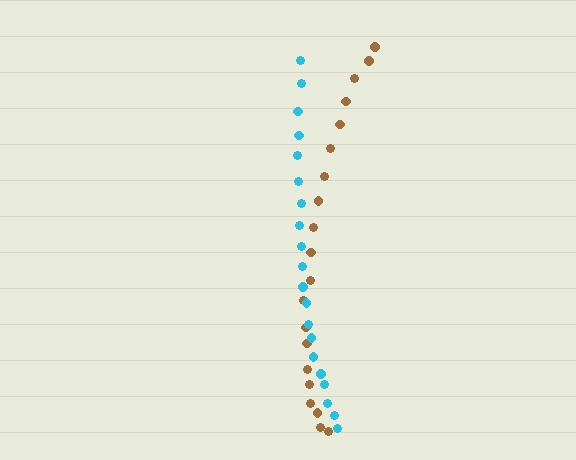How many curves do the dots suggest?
There are 2 distinct paths.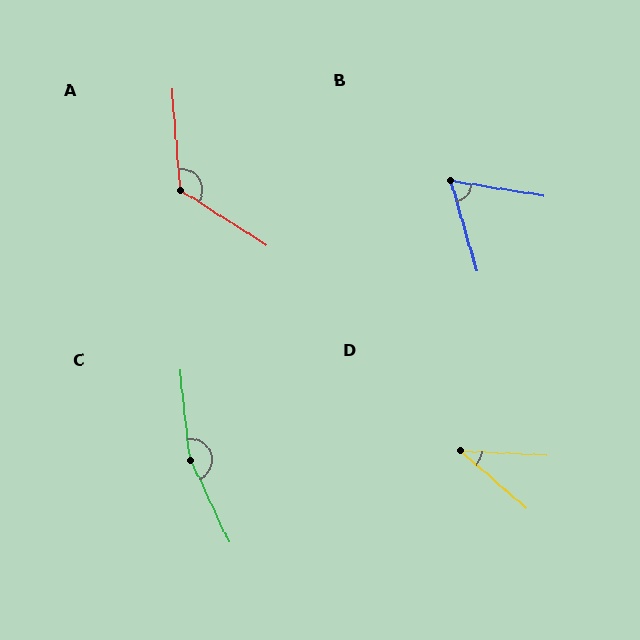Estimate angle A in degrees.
Approximately 128 degrees.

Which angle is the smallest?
D, at approximately 39 degrees.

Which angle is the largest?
C, at approximately 161 degrees.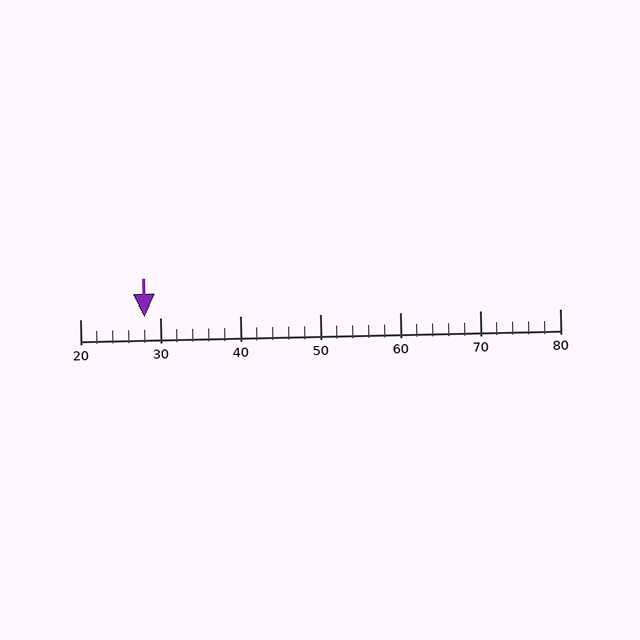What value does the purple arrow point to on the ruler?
The purple arrow points to approximately 28.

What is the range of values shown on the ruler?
The ruler shows values from 20 to 80.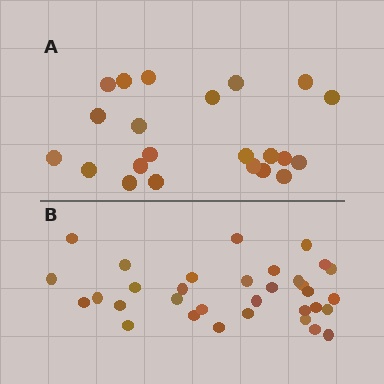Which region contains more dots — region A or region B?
Region B (the bottom region) has more dots.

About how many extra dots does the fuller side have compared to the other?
Region B has roughly 12 or so more dots than region A.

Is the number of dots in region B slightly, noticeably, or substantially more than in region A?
Region B has substantially more. The ratio is roughly 1.5 to 1.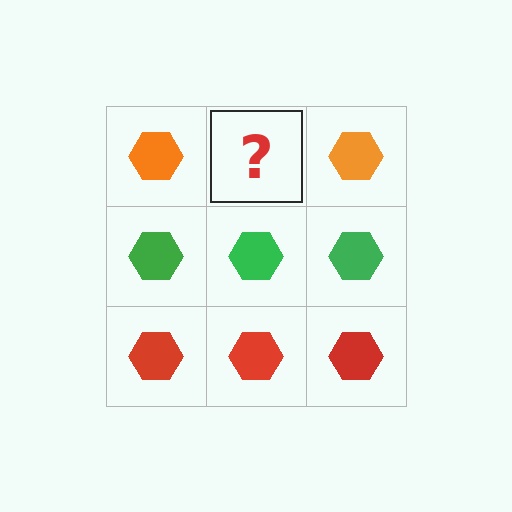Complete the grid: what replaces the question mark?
The question mark should be replaced with an orange hexagon.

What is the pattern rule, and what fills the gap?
The rule is that each row has a consistent color. The gap should be filled with an orange hexagon.